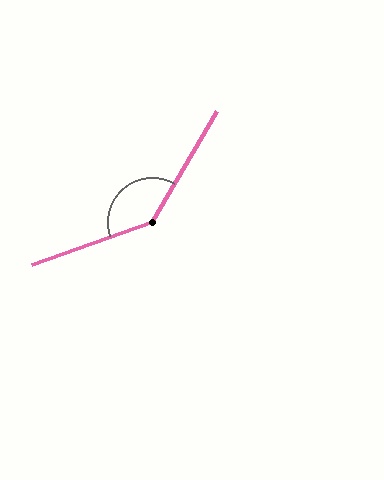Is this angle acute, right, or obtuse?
It is obtuse.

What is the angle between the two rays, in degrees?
Approximately 140 degrees.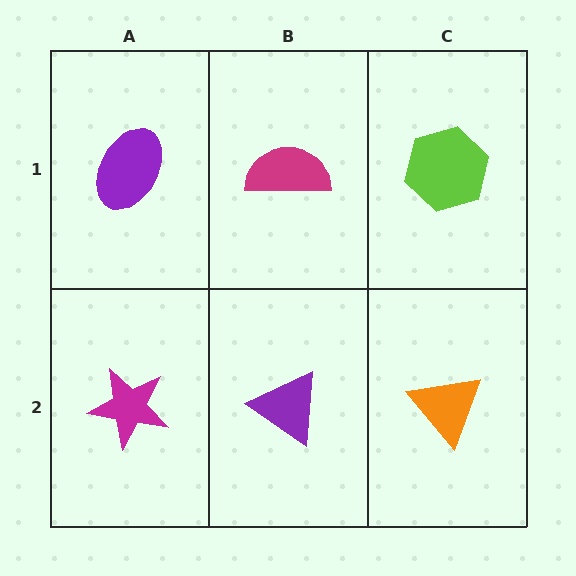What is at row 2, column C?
An orange triangle.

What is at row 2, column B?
A purple triangle.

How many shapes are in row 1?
3 shapes.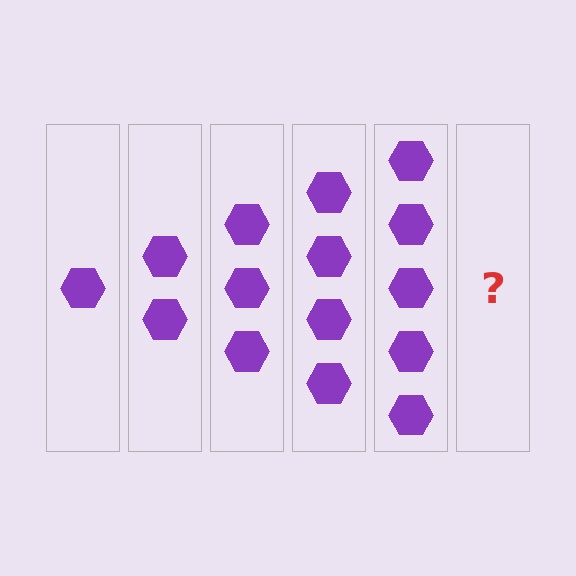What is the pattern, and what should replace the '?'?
The pattern is that each step adds one more hexagon. The '?' should be 6 hexagons.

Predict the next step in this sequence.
The next step is 6 hexagons.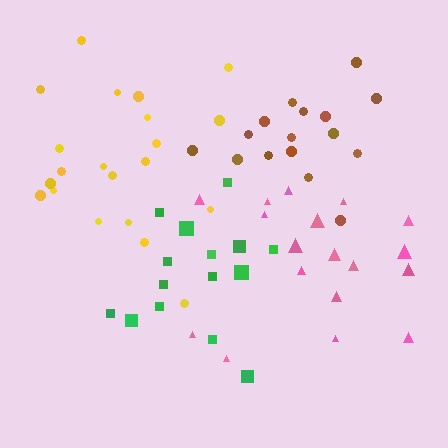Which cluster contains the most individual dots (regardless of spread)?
Yellow (22).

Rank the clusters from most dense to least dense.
brown, yellow, pink, green.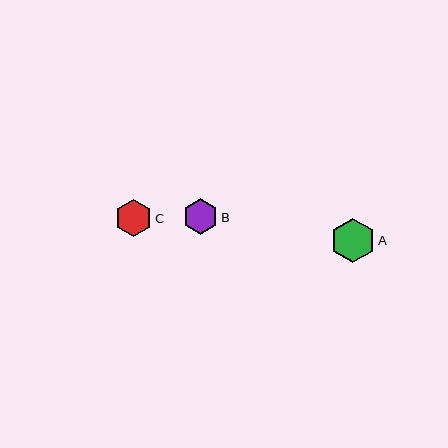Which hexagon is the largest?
Hexagon A is the largest with a size of approximately 45 pixels.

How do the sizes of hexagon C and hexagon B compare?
Hexagon C and hexagon B are approximately the same size.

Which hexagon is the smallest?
Hexagon B is the smallest with a size of approximately 36 pixels.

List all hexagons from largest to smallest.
From largest to smallest: A, C, B.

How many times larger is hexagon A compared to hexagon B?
Hexagon A is approximately 1.3 times the size of hexagon B.